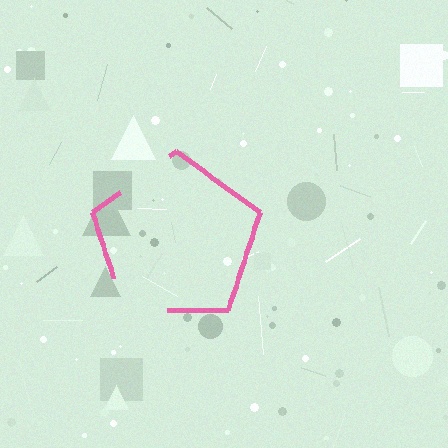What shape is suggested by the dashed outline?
The dashed outline suggests a pentagon.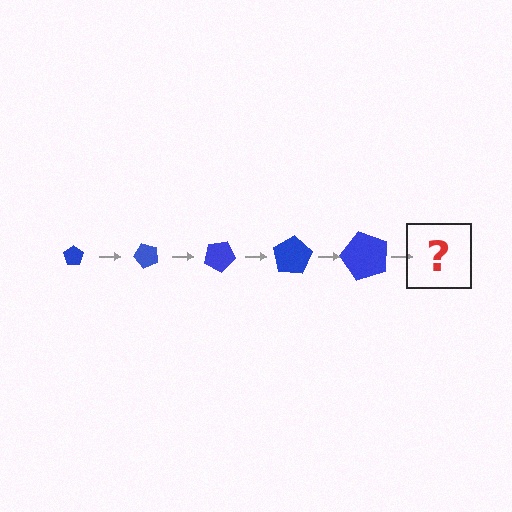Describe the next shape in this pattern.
It should be a pentagon, larger than the previous one and rotated 250 degrees from the start.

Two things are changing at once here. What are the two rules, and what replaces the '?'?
The two rules are that the pentagon grows larger each step and it rotates 50 degrees each step. The '?' should be a pentagon, larger than the previous one and rotated 250 degrees from the start.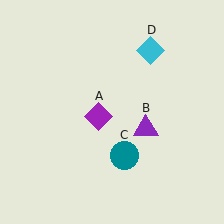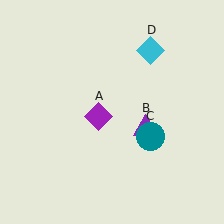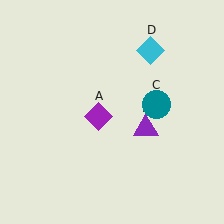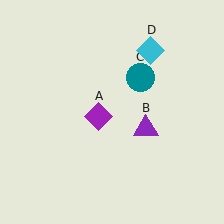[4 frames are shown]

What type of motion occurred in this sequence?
The teal circle (object C) rotated counterclockwise around the center of the scene.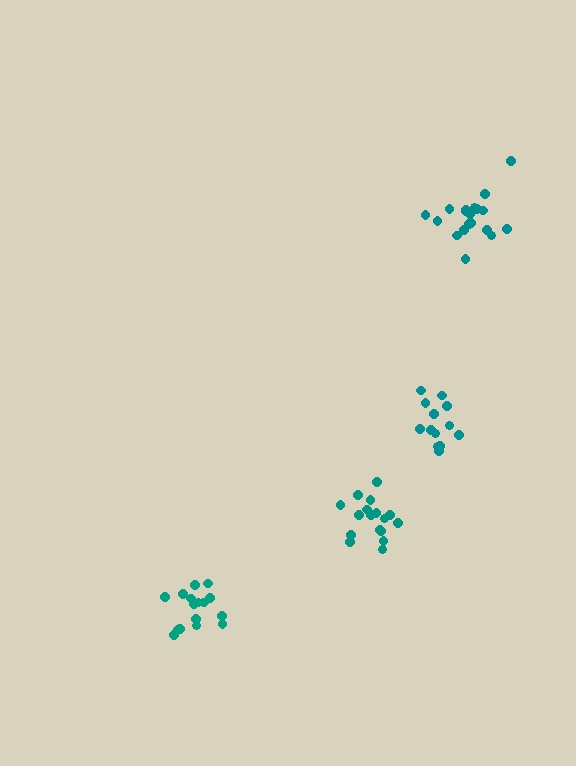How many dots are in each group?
Group 1: 16 dots, Group 2: 19 dots, Group 3: 13 dots, Group 4: 17 dots (65 total).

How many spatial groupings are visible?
There are 4 spatial groupings.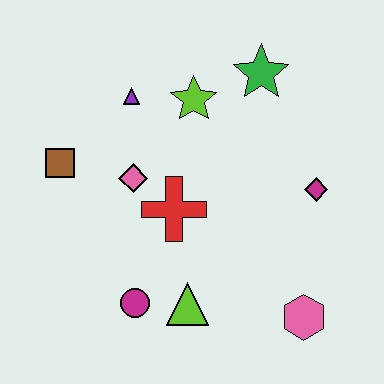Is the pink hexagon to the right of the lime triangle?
Yes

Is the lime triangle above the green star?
No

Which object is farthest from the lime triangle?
The green star is farthest from the lime triangle.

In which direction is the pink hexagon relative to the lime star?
The pink hexagon is below the lime star.